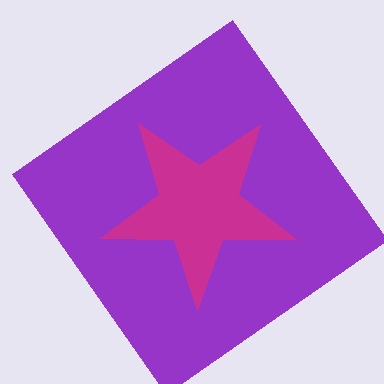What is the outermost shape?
The purple diamond.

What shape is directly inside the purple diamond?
The magenta star.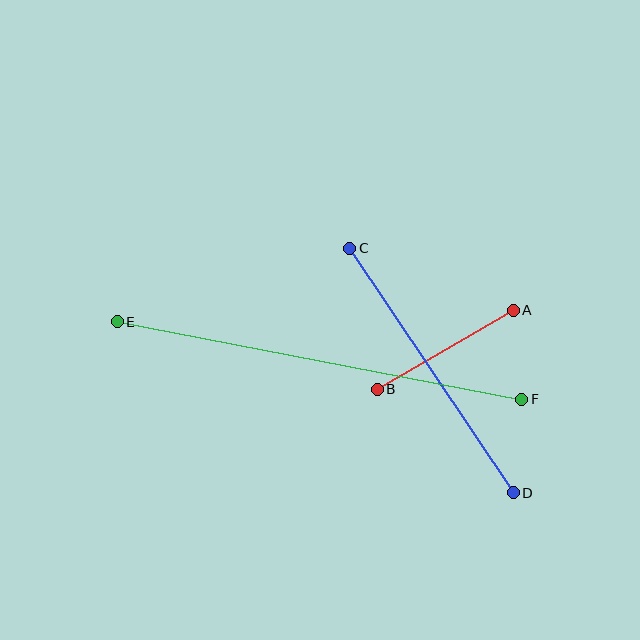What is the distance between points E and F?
The distance is approximately 412 pixels.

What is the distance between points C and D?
The distance is approximately 294 pixels.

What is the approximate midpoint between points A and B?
The midpoint is at approximately (445, 350) pixels.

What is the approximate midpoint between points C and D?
The midpoint is at approximately (431, 371) pixels.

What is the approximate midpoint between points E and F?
The midpoint is at approximately (319, 360) pixels.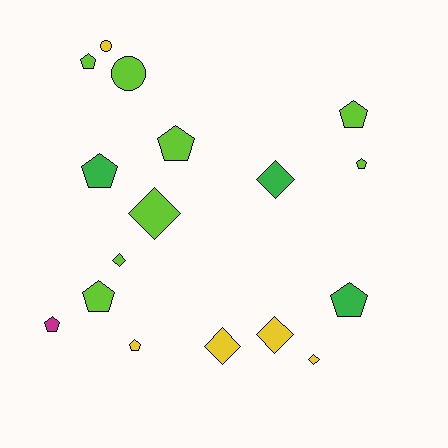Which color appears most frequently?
Lime, with 8 objects.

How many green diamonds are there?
There is 1 green diamond.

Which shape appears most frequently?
Pentagon, with 9 objects.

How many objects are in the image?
There are 17 objects.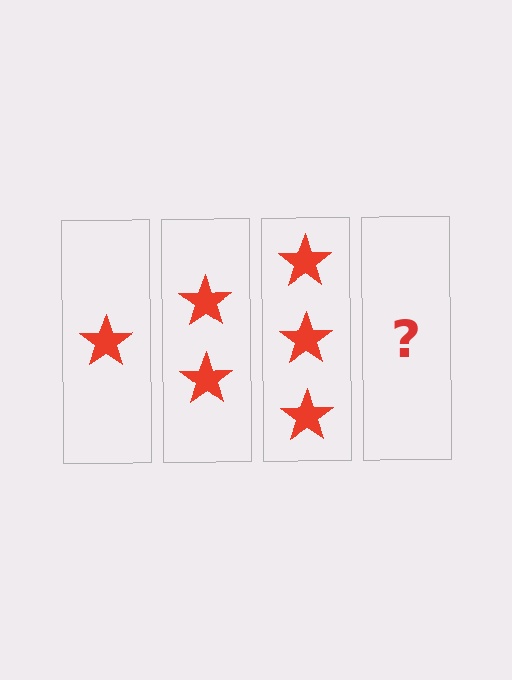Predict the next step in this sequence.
The next step is 4 stars.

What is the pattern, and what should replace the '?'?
The pattern is that each step adds one more star. The '?' should be 4 stars.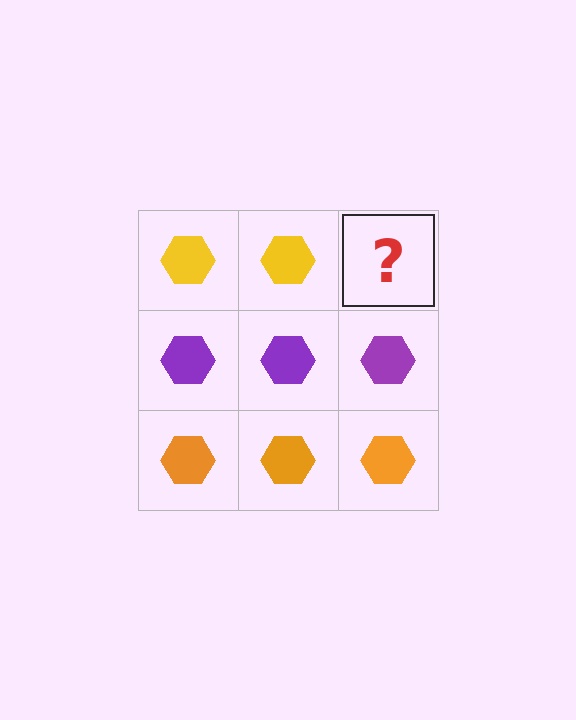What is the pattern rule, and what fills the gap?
The rule is that each row has a consistent color. The gap should be filled with a yellow hexagon.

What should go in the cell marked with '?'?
The missing cell should contain a yellow hexagon.